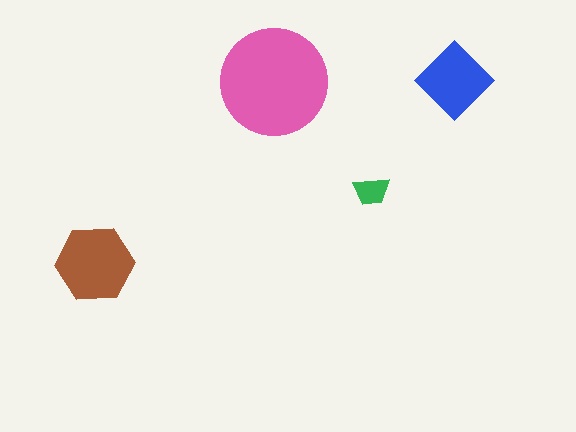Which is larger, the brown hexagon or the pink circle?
The pink circle.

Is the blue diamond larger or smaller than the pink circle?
Smaller.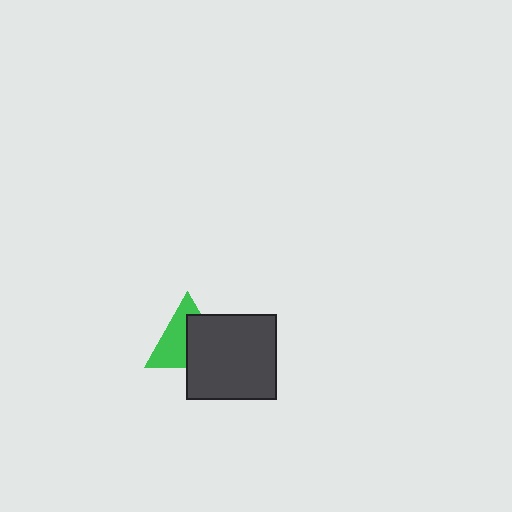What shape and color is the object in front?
The object in front is a dark gray rectangle.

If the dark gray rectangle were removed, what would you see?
You would see the complete green triangle.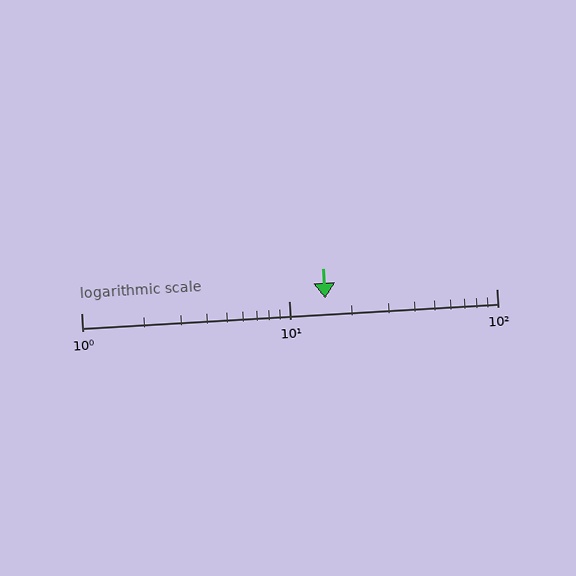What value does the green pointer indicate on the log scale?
The pointer indicates approximately 15.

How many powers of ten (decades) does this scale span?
The scale spans 2 decades, from 1 to 100.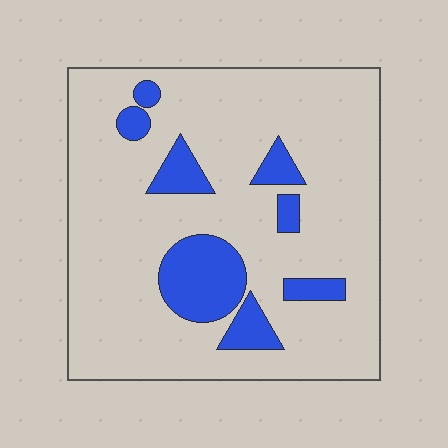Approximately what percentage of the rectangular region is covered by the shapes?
Approximately 15%.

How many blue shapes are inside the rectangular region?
8.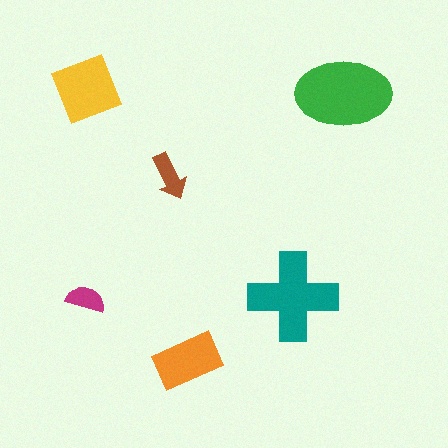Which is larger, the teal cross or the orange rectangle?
The teal cross.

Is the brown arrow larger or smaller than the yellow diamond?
Smaller.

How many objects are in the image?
There are 6 objects in the image.